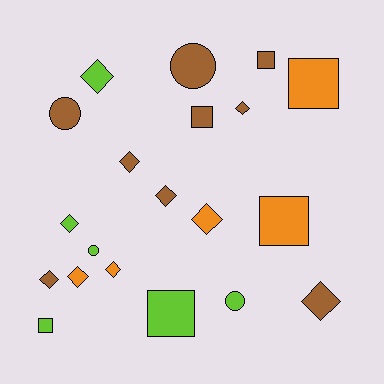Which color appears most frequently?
Brown, with 9 objects.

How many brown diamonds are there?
There are 5 brown diamonds.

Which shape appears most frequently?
Diamond, with 10 objects.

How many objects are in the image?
There are 20 objects.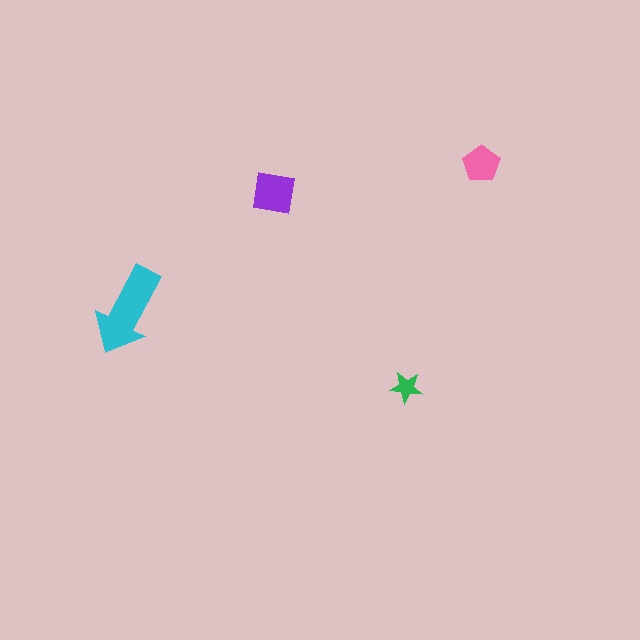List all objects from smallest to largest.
The green star, the pink pentagon, the purple square, the cyan arrow.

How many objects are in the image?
There are 4 objects in the image.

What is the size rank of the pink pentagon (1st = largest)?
3rd.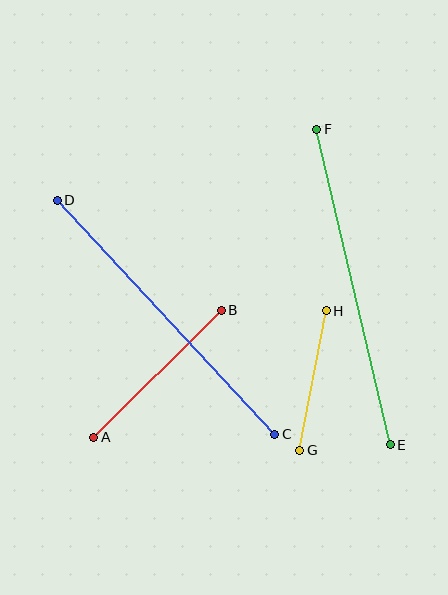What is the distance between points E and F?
The distance is approximately 324 pixels.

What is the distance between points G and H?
The distance is approximately 142 pixels.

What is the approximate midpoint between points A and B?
The midpoint is at approximately (158, 374) pixels.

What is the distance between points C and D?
The distance is approximately 320 pixels.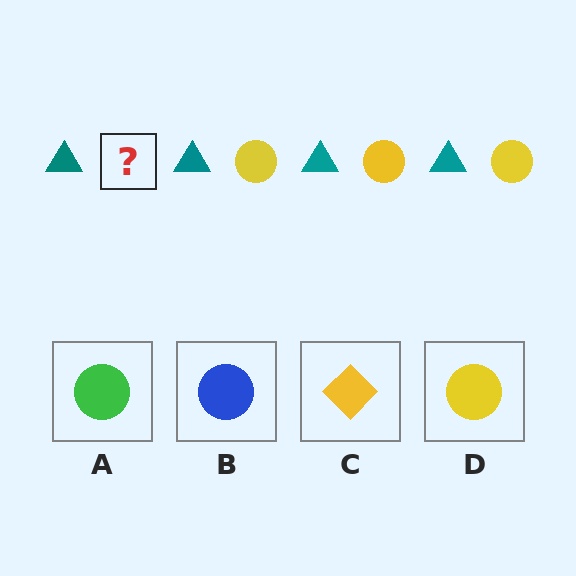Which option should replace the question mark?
Option D.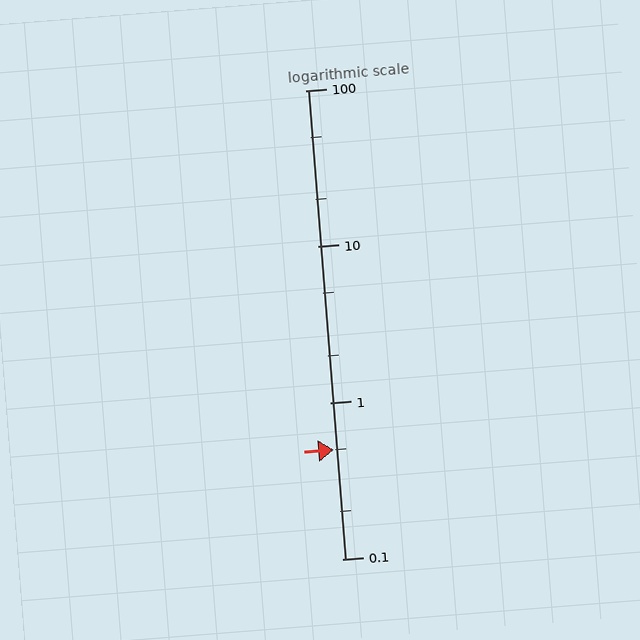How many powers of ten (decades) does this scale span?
The scale spans 3 decades, from 0.1 to 100.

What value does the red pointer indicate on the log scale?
The pointer indicates approximately 0.5.